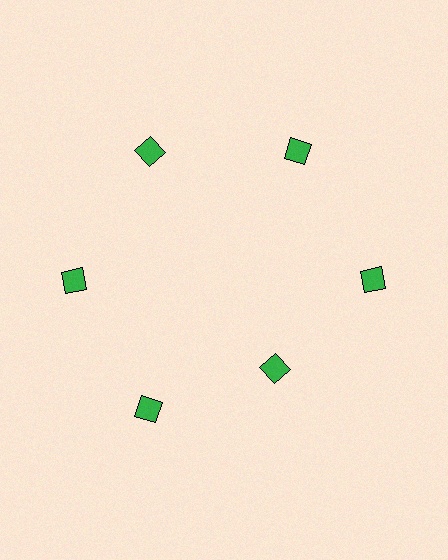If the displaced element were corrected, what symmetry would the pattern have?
It would have 6-fold rotational symmetry — the pattern would map onto itself every 60 degrees.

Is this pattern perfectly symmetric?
No. The 6 green diamonds are arranged in a ring, but one element near the 5 o'clock position is pulled inward toward the center, breaking the 6-fold rotational symmetry.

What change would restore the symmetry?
The symmetry would be restored by moving it outward, back onto the ring so that all 6 diamonds sit at equal angles and equal distance from the center.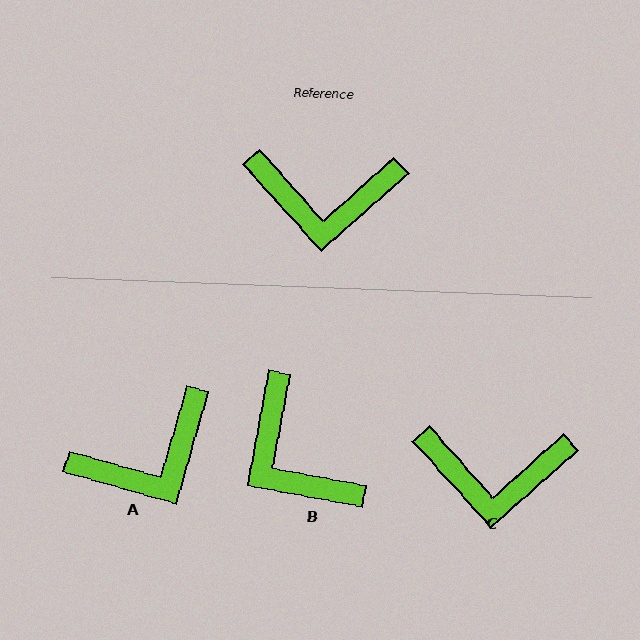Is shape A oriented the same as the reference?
No, it is off by about 32 degrees.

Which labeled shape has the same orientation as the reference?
C.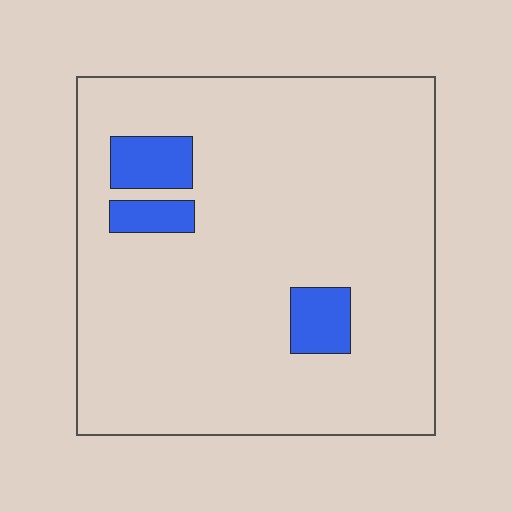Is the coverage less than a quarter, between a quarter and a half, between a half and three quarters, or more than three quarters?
Less than a quarter.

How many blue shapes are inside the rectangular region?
3.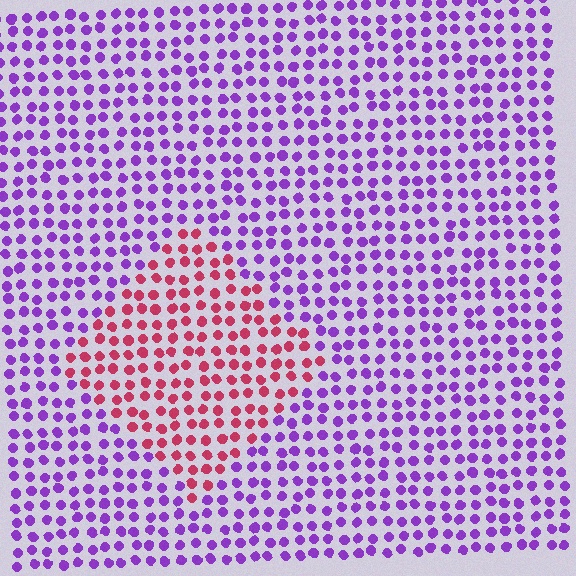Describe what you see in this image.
The image is filled with small purple elements in a uniform arrangement. A diamond-shaped region is visible where the elements are tinted to a slightly different hue, forming a subtle color boundary.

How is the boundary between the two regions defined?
The boundary is defined purely by a slight shift in hue (about 65 degrees). Spacing, size, and orientation are identical on both sides.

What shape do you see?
I see a diamond.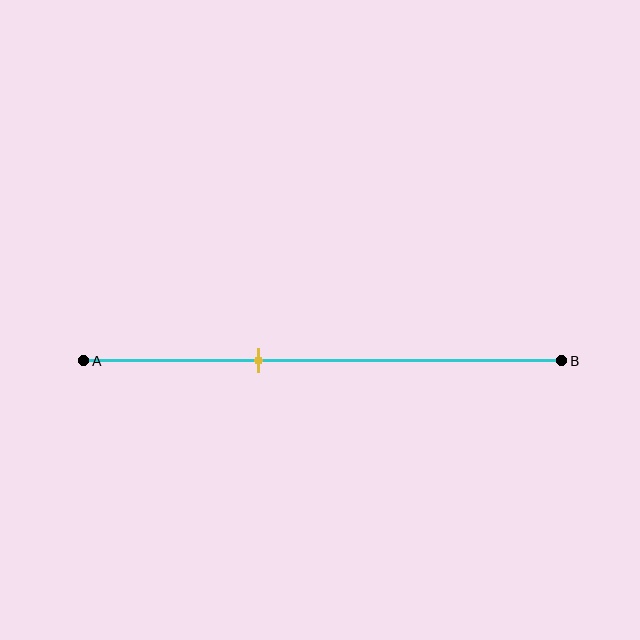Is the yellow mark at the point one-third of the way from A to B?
No, the mark is at about 35% from A, not at the 33% one-third point.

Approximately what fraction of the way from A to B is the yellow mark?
The yellow mark is approximately 35% of the way from A to B.